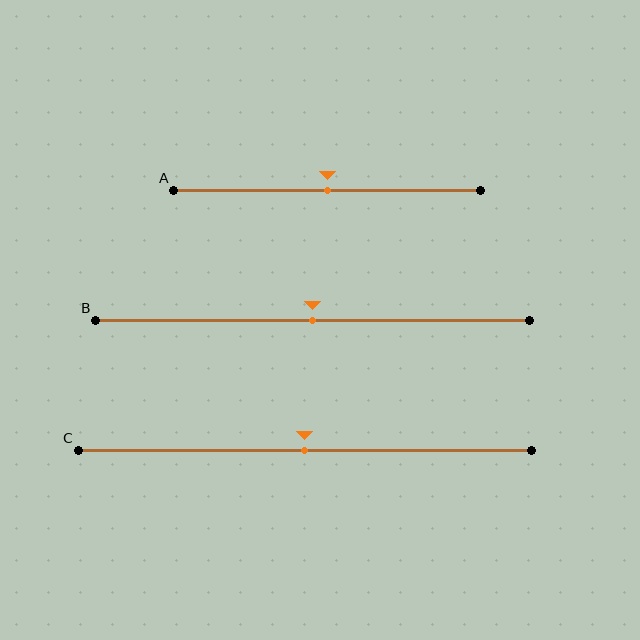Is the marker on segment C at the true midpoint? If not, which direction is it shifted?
Yes, the marker on segment C is at the true midpoint.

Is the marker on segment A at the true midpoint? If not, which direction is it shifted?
Yes, the marker on segment A is at the true midpoint.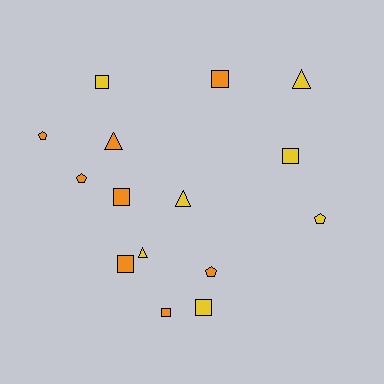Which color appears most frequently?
Orange, with 8 objects.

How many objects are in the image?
There are 15 objects.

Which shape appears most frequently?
Square, with 7 objects.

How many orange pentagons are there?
There are 3 orange pentagons.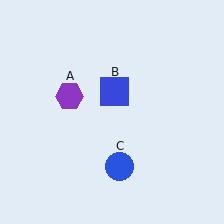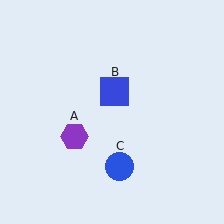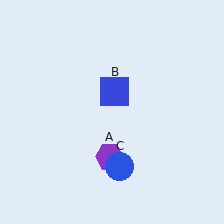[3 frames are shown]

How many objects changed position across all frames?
1 object changed position: purple hexagon (object A).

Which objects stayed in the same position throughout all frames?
Blue square (object B) and blue circle (object C) remained stationary.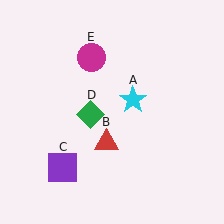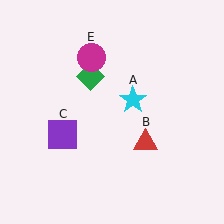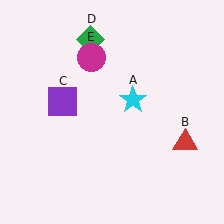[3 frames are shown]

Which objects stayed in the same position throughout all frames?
Cyan star (object A) and magenta circle (object E) remained stationary.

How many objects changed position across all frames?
3 objects changed position: red triangle (object B), purple square (object C), green diamond (object D).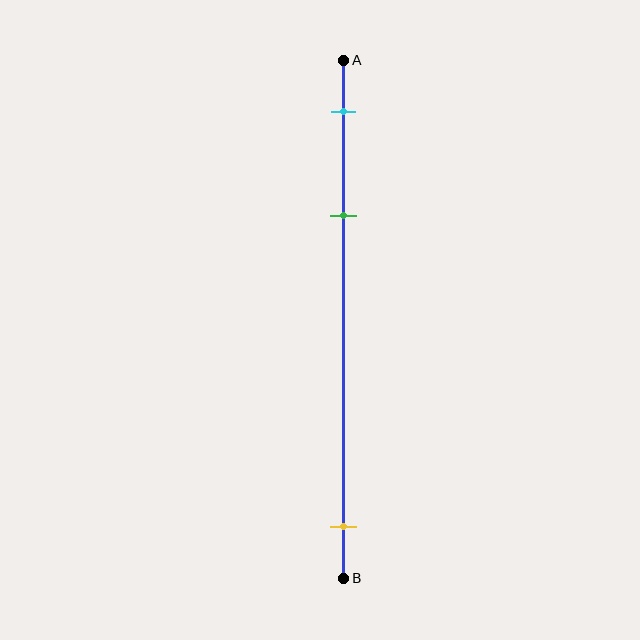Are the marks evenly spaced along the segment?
No, the marks are not evenly spaced.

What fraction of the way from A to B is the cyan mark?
The cyan mark is approximately 10% (0.1) of the way from A to B.